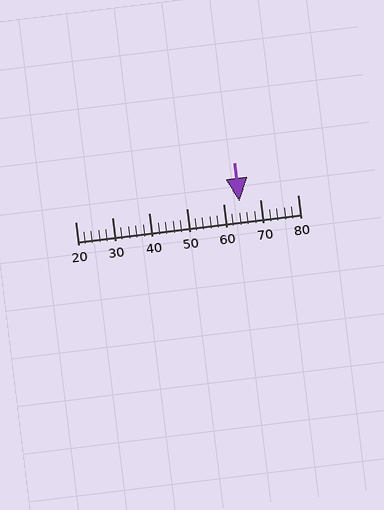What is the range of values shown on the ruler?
The ruler shows values from 20 to 80.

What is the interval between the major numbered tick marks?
The major tick marks are spaced 10 units apart.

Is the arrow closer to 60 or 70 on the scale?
The arrow is closer to 60.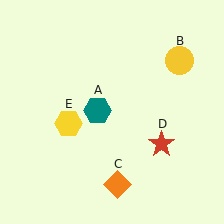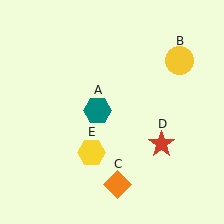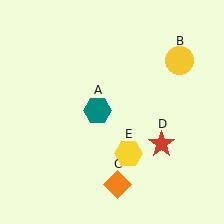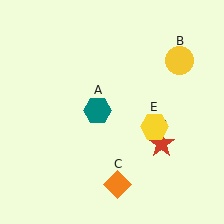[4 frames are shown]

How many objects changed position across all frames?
1 object changed position: yellow hexagon (object E).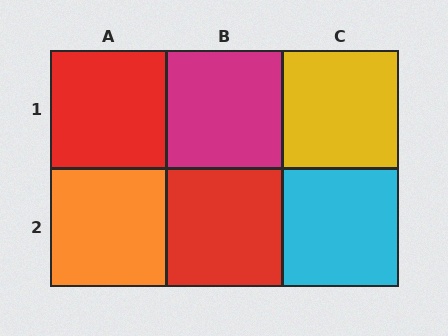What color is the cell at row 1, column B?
Magenta.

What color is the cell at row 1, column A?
Red.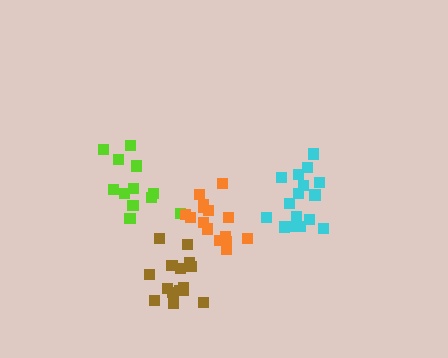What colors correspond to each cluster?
The clusters are colored: cyan, lime, brown, orange.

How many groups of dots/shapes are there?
There are 4 groups.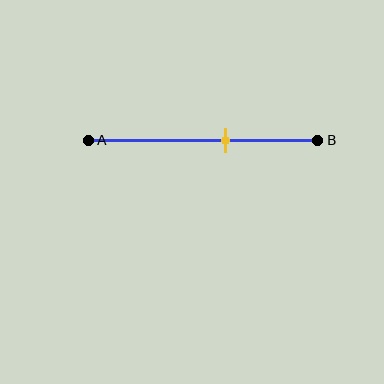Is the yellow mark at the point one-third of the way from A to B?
No, the mark is at about 60% from A, not at the 33% one-third point.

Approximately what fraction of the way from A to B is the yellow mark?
The yellow mark is approximately 60% of the way from A to B.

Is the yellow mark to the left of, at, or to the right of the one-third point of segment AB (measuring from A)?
The yellow mark is to the right of the one-third point of segment AB.